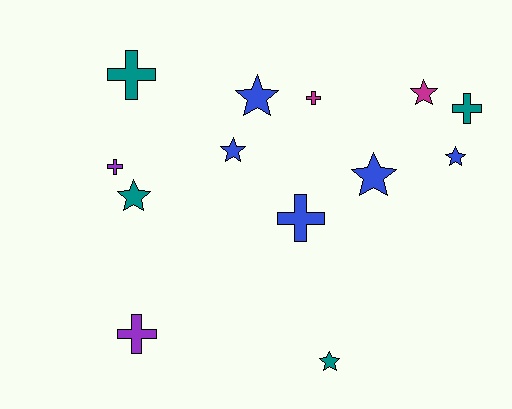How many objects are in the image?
There are 13 objects.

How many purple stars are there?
There are no purple stars.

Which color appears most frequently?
Blue, with 5 objects.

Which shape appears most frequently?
Star, with 7 objects.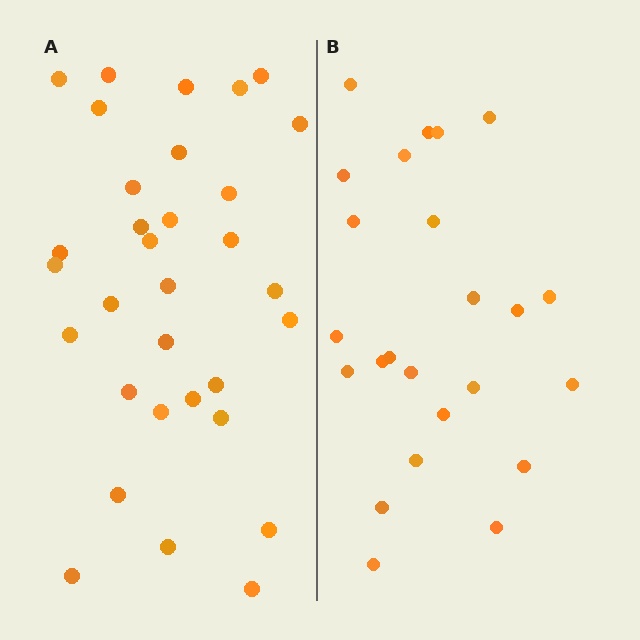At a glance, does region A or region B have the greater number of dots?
Region A (the left region) has more dots.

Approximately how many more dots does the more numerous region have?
Region A has roughly 8 or so more dots than region B.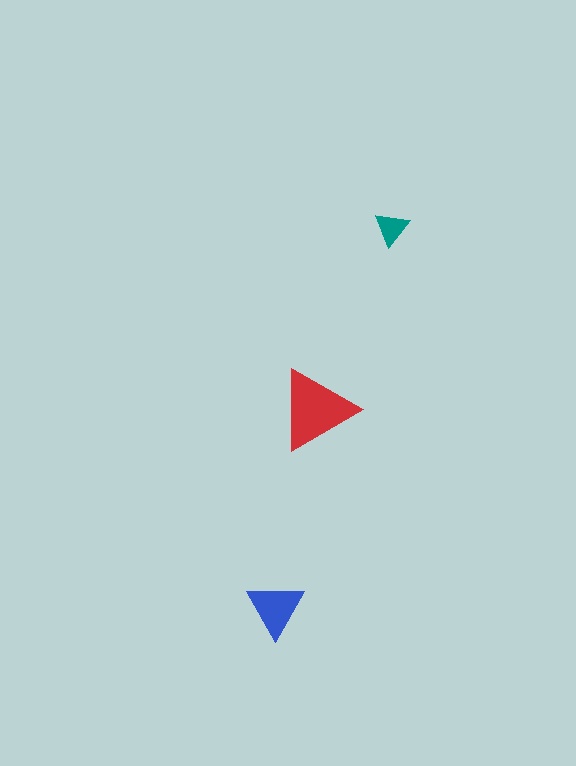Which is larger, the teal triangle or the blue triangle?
The blue one.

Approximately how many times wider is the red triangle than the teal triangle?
About 2.5 times wider.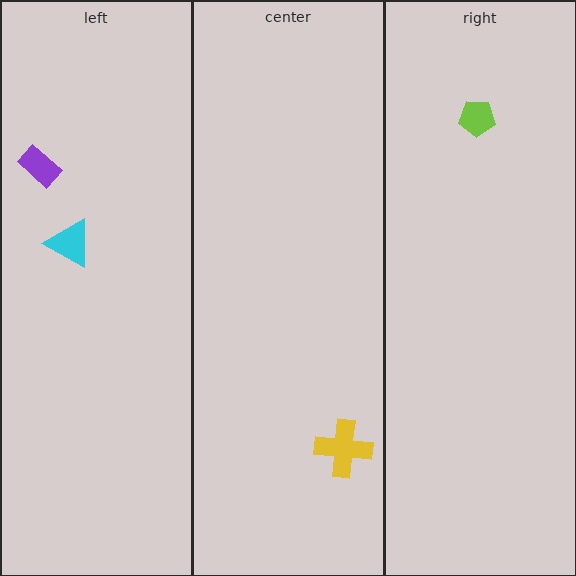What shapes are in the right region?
The lime pentagon.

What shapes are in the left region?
The cyan triangle, the purple rectangle.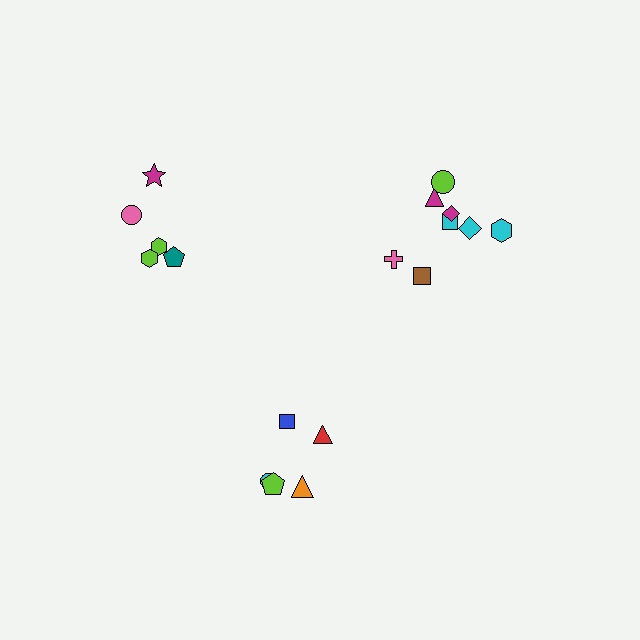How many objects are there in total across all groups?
There are 18 objects.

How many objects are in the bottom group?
There are 5 objects.